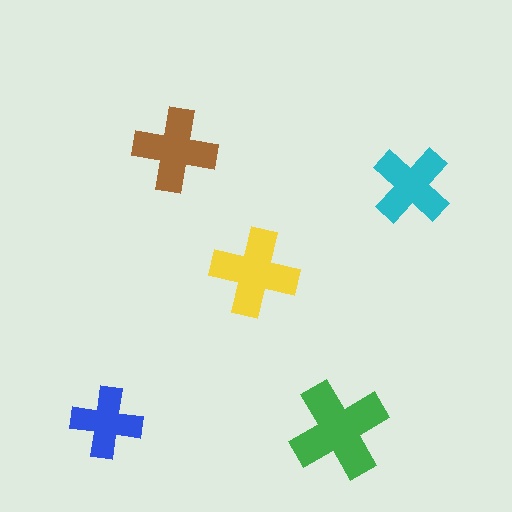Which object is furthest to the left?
The blue cross is leftmost.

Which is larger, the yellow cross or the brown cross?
The yellow one.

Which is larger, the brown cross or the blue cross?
The brown one.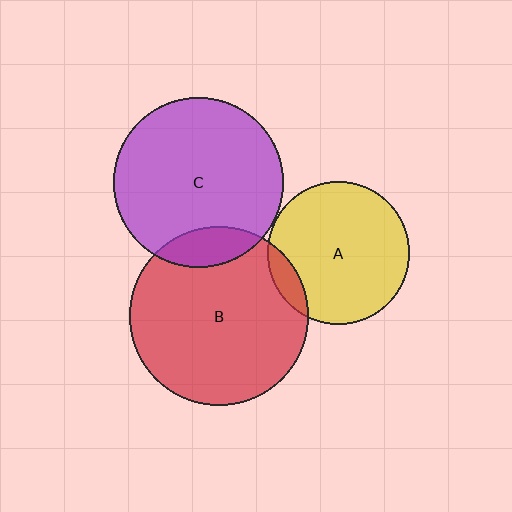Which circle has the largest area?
Circle B (red).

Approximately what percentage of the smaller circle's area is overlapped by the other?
Approximately 10%.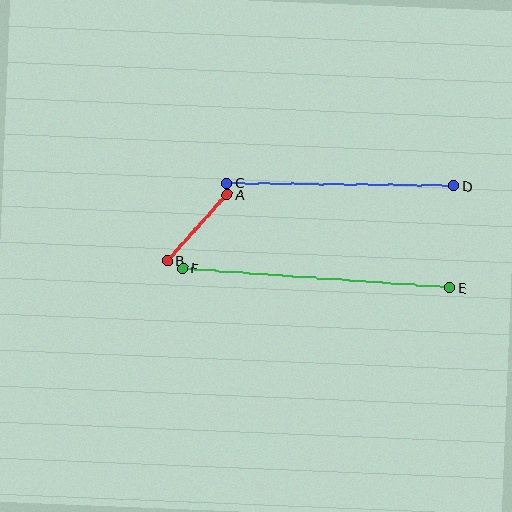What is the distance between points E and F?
The distance is approximately 268 pixels.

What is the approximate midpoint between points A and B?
The midpoint is at approximately (197, 228) pixels.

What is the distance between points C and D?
The distance is approximately 227 pixels.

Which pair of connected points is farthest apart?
Points E and F are farthest apart.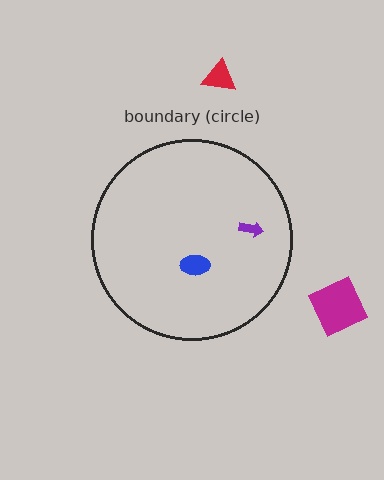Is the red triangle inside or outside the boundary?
Outside.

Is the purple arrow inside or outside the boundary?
Inside.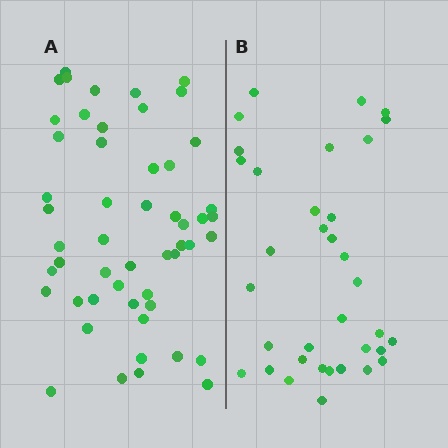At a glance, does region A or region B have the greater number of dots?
Region A (the left region) has more dots.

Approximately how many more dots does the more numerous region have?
Region A has approximately 15 more dots than region B.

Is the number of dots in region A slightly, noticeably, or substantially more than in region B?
Region A has substantially more. The ratio is roughly 1.5 to 1.